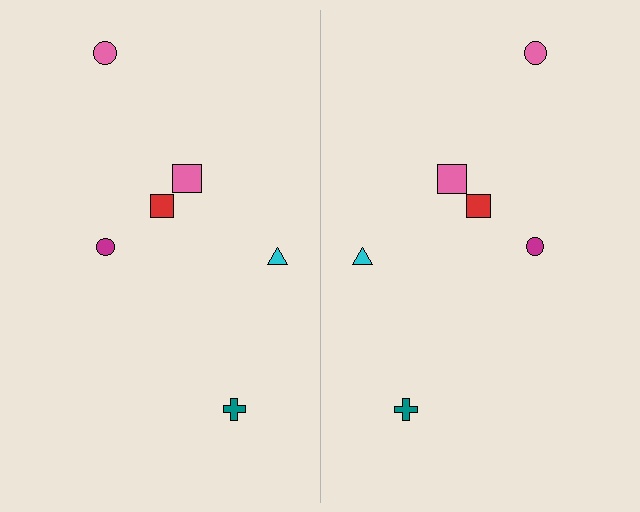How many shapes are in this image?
There are 12 shapes in this image.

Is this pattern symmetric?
Yes, this pattern has bilateral (reflection) symmetry.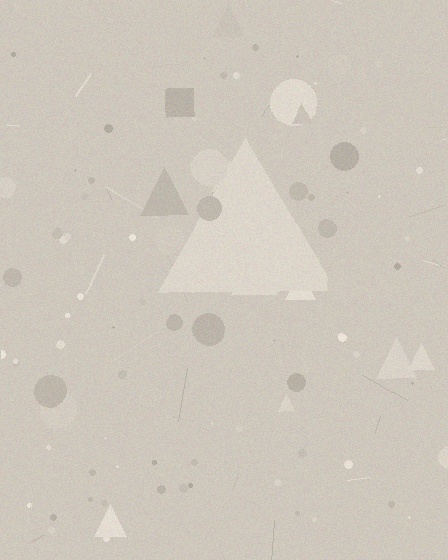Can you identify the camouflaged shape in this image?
The camouflaged shape is a triangle.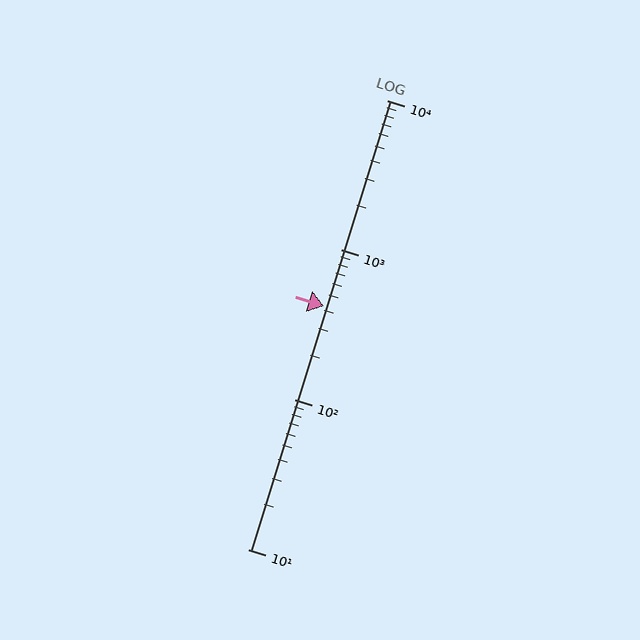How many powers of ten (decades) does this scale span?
The scale spans 3 decades, from 10 to 10000.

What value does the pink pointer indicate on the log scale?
The pointer indicates approximately 420.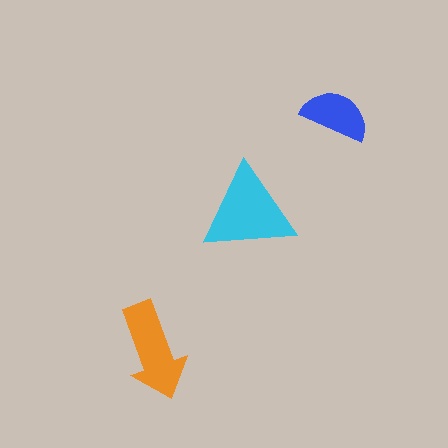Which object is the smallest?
The blue semicircle.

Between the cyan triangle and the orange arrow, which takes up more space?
The cyan triangle.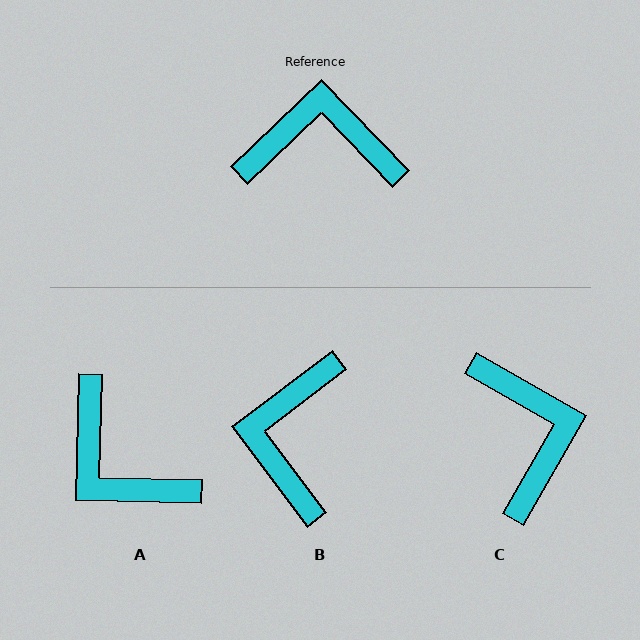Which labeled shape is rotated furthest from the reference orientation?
A, about 135 degrees away.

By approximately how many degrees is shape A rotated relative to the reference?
Approximately 135 degrees counter-clockwise.